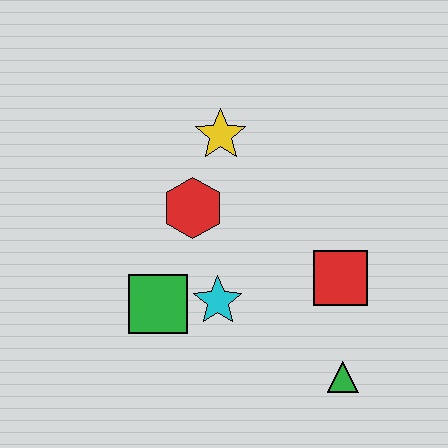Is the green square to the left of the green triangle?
Yes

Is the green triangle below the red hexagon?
Yes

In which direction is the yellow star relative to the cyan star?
The yellow star is above the cyan star.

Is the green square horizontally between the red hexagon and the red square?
No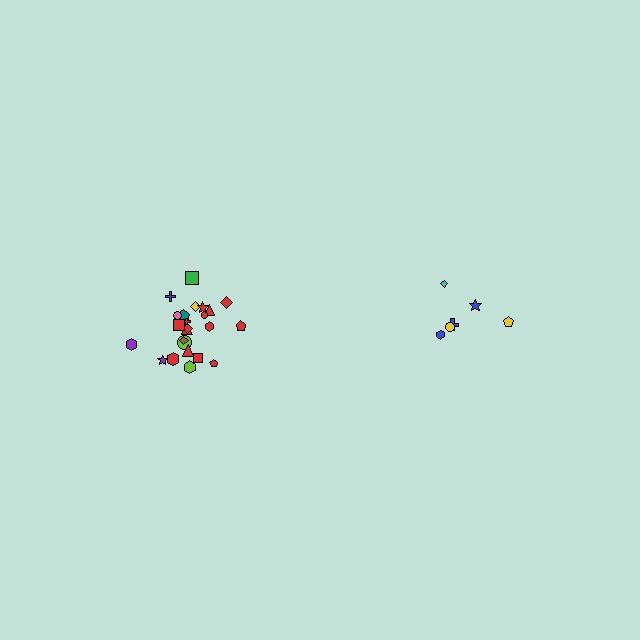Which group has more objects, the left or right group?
The left group.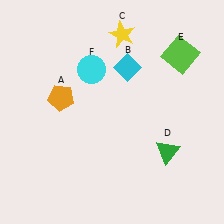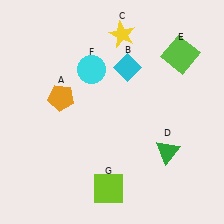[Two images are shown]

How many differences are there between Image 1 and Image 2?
There is 1 difference between the two images.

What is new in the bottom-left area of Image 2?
A lime square (G) was added in the bottom-left area of Image 2.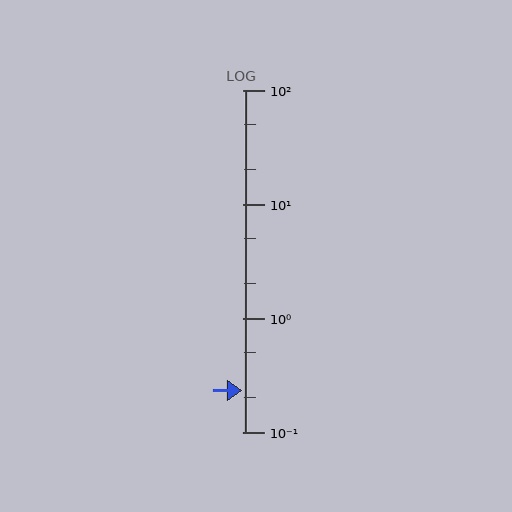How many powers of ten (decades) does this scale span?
The scale spans 3 decades, from 0.1 to 100.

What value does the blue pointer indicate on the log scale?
The pointer indicates approximately 0.23.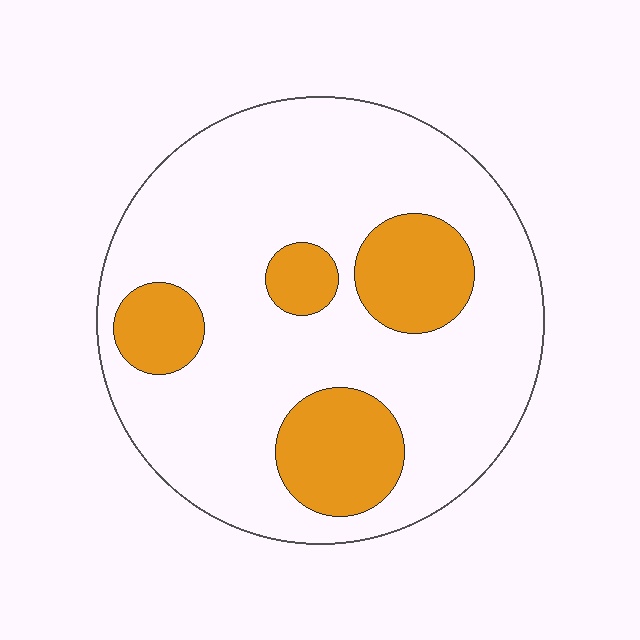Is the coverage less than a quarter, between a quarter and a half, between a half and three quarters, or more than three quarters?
Less than a quarter.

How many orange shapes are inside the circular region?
4.